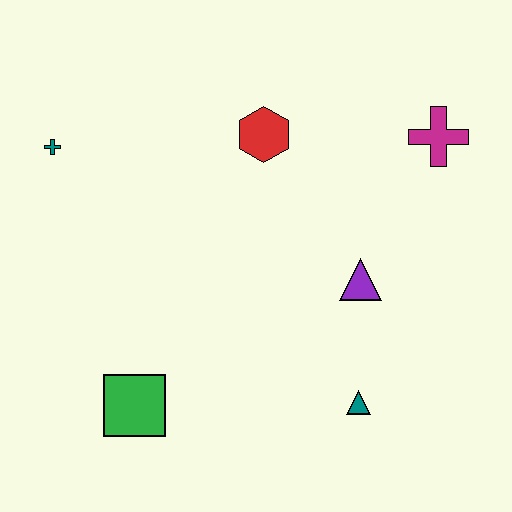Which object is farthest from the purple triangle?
The teal cross is farthest from the purple triangle.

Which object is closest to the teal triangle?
The purple triangle is closest to the teal triangle.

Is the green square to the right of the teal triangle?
No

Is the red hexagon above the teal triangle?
Yes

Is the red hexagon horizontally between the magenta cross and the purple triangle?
No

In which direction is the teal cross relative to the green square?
The teal cross is above the green square.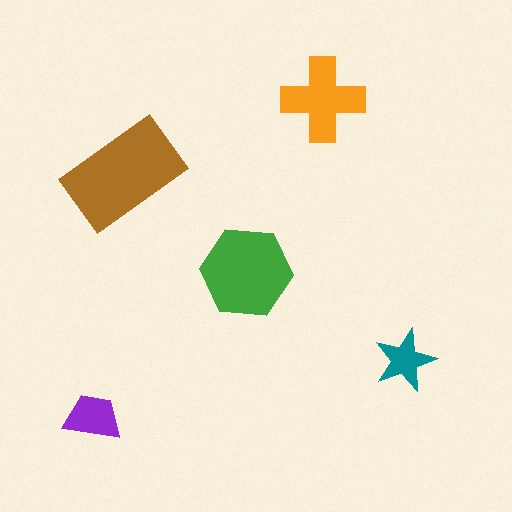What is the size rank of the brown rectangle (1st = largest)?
1st.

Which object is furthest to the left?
The purple trapezoid is leftmost.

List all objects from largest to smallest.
The brown rectangle, the green hexagon, the orange cross, the purple trapezoid, the teal star.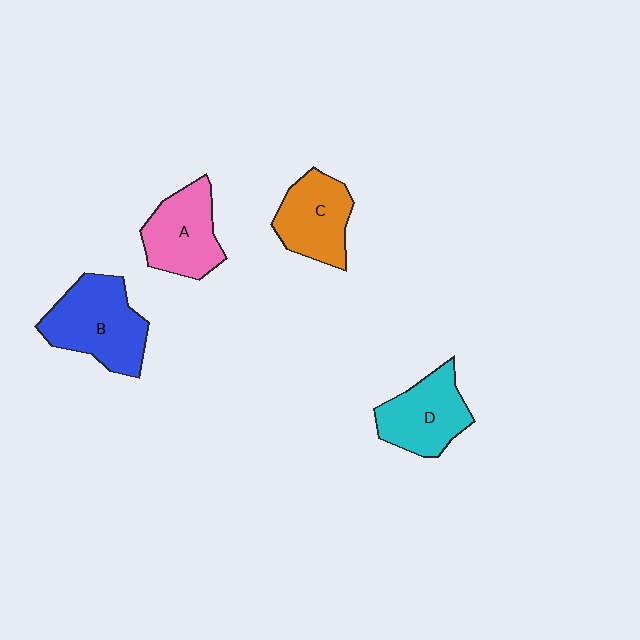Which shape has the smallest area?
Shape C (orange).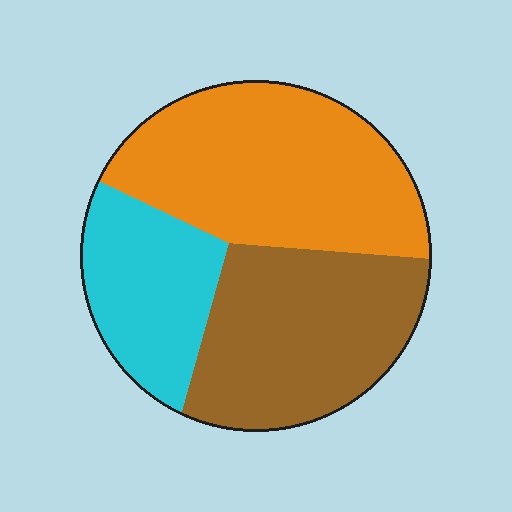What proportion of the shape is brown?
Brown covers about 35% of the shape.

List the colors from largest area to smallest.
From largest to smallest: orange, brown, cyan.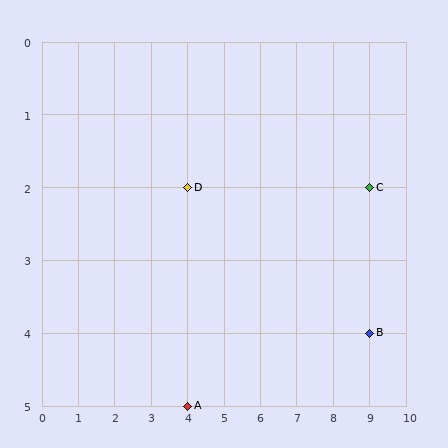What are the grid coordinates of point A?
Point A is at grid coordinates (4, 5).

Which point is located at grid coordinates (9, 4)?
Point B is at (9, 4).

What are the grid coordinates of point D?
Point D is at grid coordinates (4, 2).